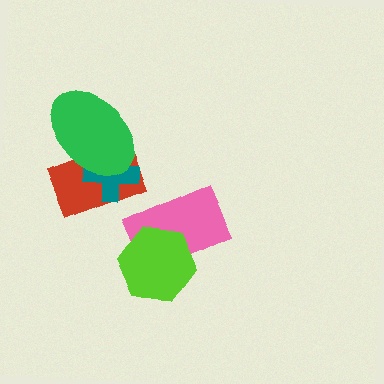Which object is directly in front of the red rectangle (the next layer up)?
The teal cross is directly in front of the red rectangle.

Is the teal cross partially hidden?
Yes, it is partially covered by another shape.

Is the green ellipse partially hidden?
No, no other shape covers it.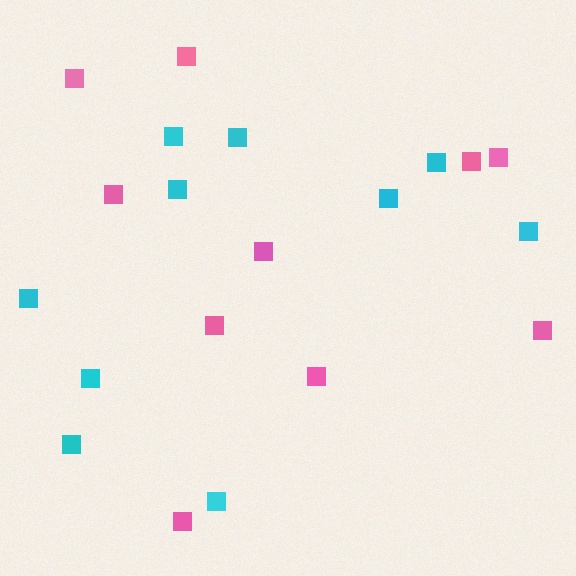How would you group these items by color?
There are 2 groups: one group of pink squares (10) and one group of cyan squares (10).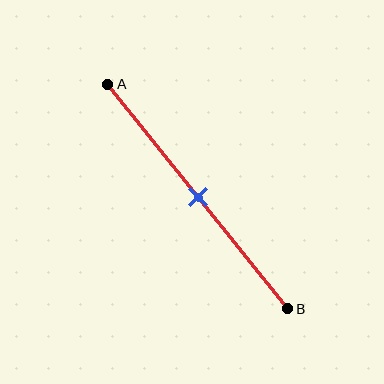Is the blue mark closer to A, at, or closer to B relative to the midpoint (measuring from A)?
The blue mark is approximately at the midpoint of segment AB.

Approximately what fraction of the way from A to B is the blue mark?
The blue mark is approximately 50% of the way from A to B.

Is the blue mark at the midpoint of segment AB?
Yes, the mark is approximately at the midpoint.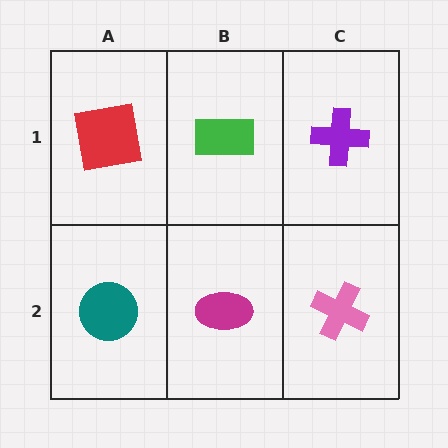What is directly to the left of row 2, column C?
A magenta ellipse.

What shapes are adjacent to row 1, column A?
A teal circle (row 2, column A), a green rectangle (row 1, column B).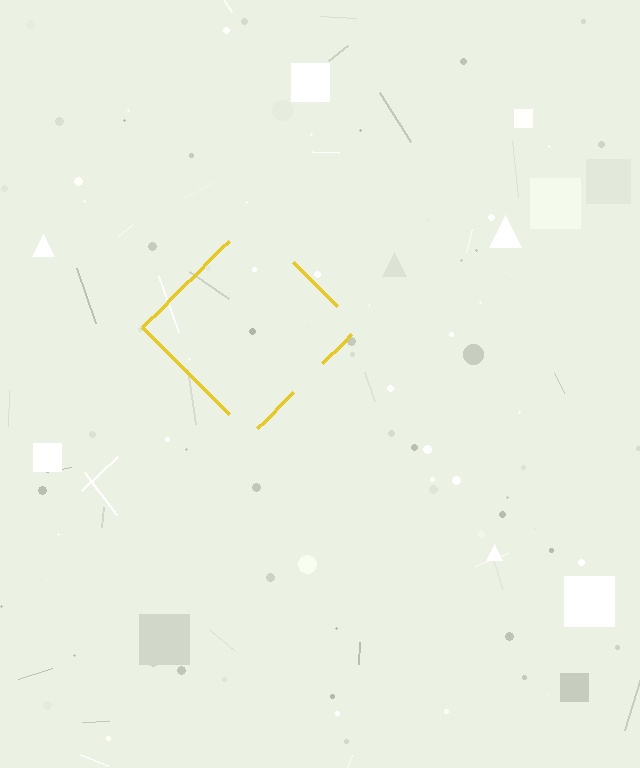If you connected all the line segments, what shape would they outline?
They would outline a diamond.